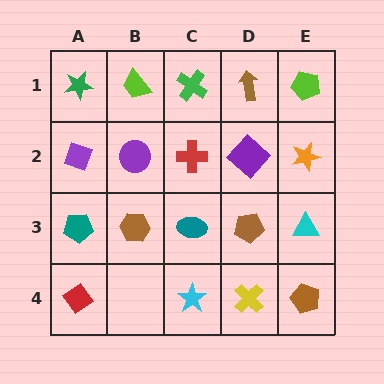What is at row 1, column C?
A green cross.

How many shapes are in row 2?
5 shapes.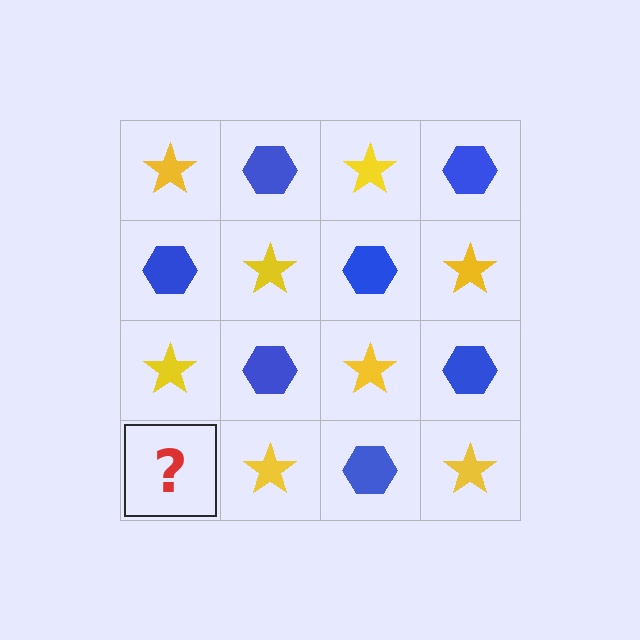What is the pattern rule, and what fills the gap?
The rule is that it alternates yellow star and blue hexagon in a checkerboard pattern. The gap should be filled with a blue hexagon.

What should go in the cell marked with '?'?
The missing cell should contain a blue hexagon.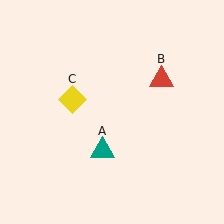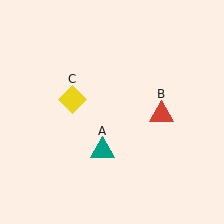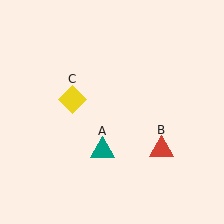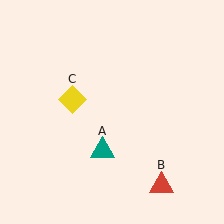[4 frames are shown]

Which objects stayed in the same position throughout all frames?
Teal triangle (object A) and yellow diamond (object C) remained stationary.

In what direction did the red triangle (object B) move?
The red triangle (object B) moved down.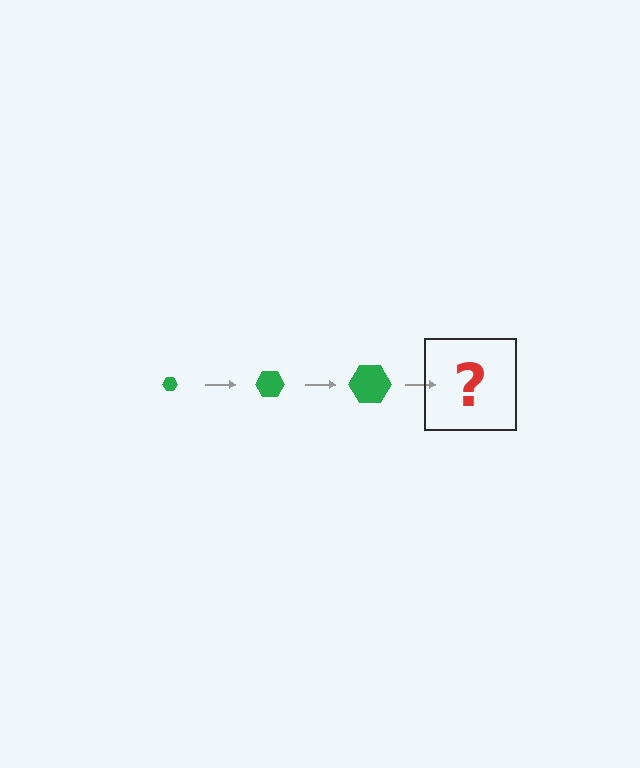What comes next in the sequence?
The next element should be a green hexagon, larger than the previous one.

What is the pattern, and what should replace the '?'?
The pattern is that the hexagon gets progressively larger each step. The '?' should be a green hexagon, larger than the previous one.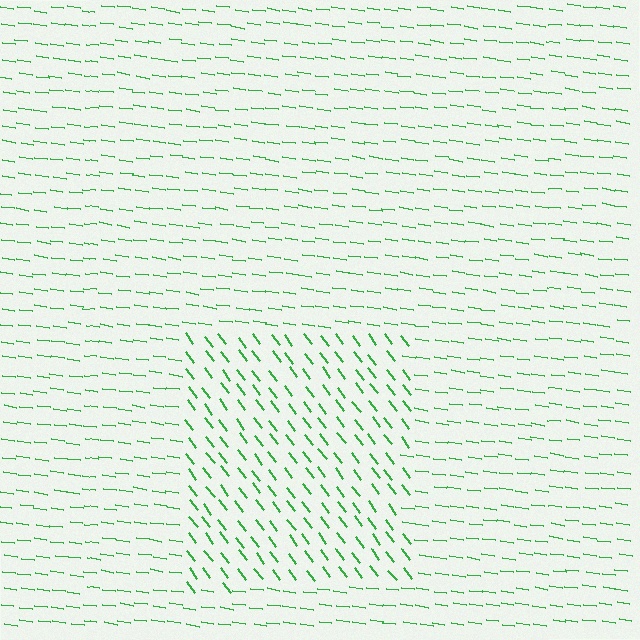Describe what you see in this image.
The image is filled with small green line segments. A rectangle region in the image has lines oriented differently from the surrounding lines, creating a visible texture boundary.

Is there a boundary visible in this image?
Yes, there is a texture boundary formed by a change in line orientation.